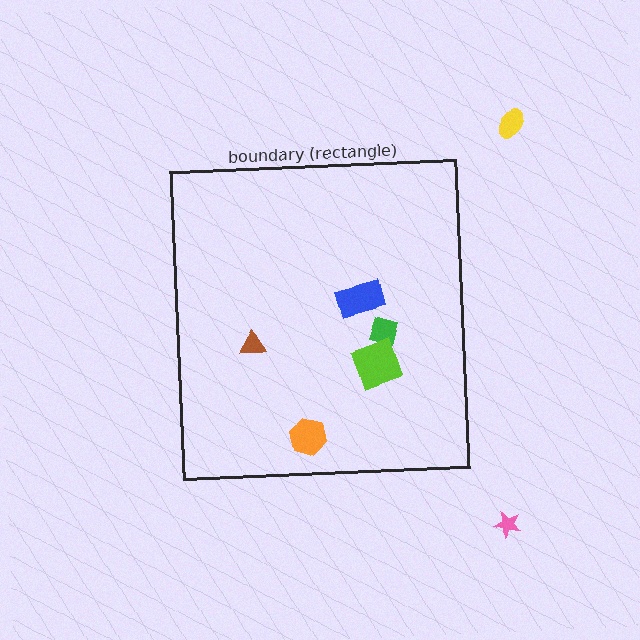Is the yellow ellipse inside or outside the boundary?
Outside.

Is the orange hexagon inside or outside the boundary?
Inside.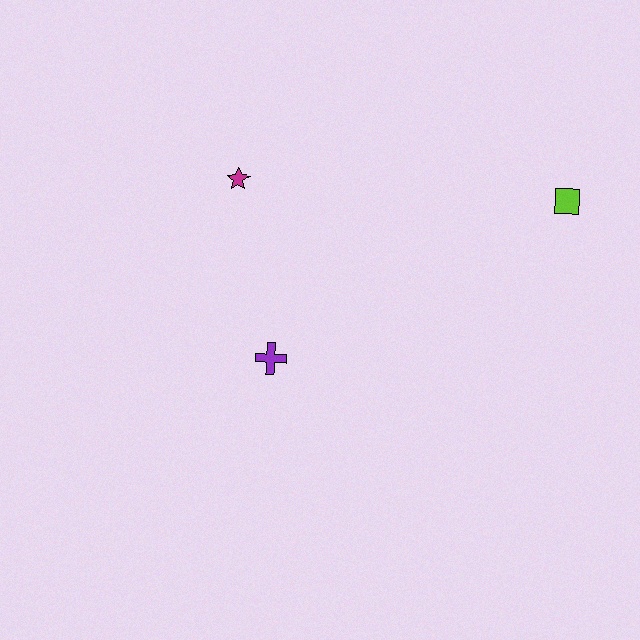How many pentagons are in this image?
There are no pentagons.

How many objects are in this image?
There are 3 objects.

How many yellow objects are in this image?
There are no yellow objects.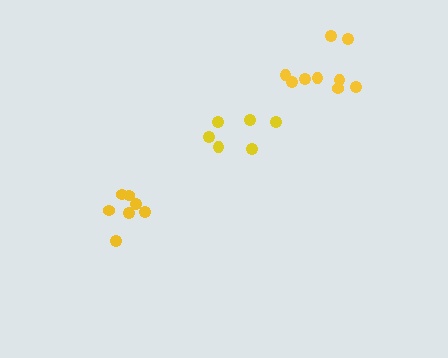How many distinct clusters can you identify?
There are 3 distinct clusters.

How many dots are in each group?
Group 1: 6 dots, Group 2: 7 dots, Group 3: 9 dots (22 total).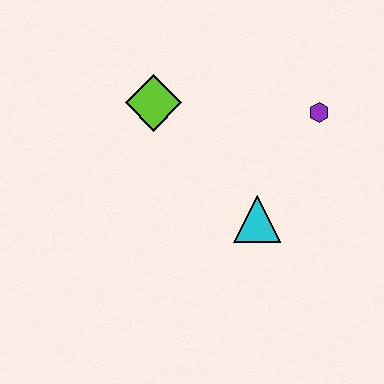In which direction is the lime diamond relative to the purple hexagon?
The lime diamond is to the left of the purple hexagon.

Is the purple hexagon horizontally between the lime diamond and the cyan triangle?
No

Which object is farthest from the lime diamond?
The purple hexagon is farthest from the lime diamond.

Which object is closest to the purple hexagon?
The cyan triangle is closest to the purple hexagon.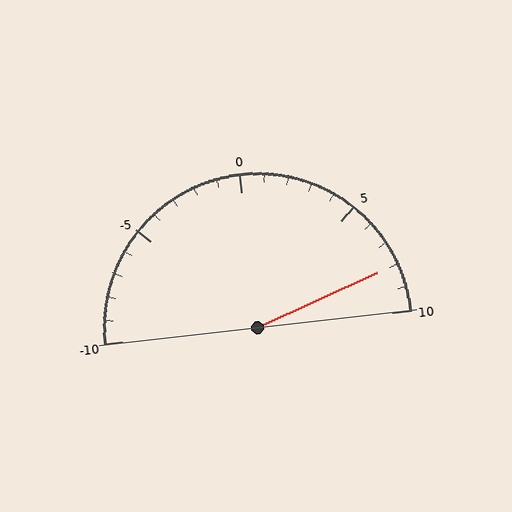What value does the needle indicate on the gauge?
The needle indicates approximately 8.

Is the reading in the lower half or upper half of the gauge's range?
The reading is in the upper half of the range (-10 to 10).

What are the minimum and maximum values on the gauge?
The gauge ranges from -10 to 10.